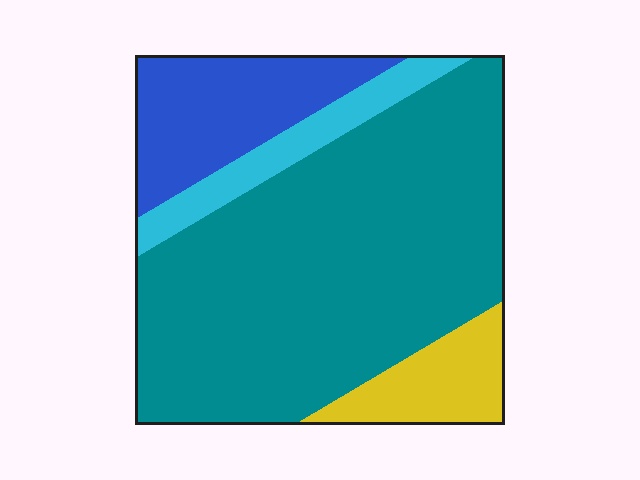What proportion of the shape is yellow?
Yellow covers about 10% of the shape.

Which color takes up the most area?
Teal, at roughly 65%.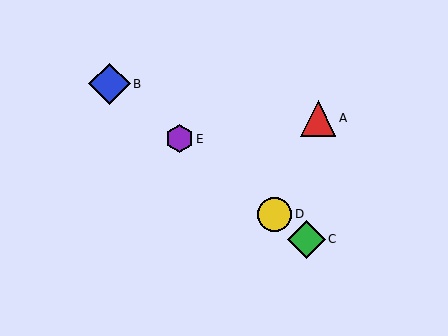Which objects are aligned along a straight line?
Objects B, C, D, E are aligned along a straight line.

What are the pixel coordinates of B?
Object B is at (110, 84).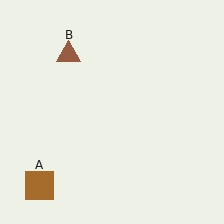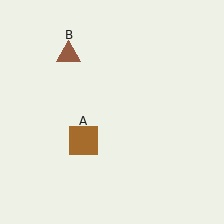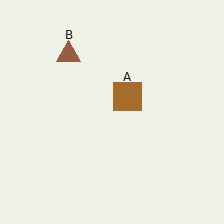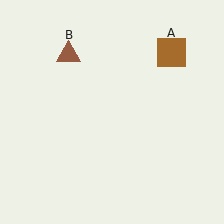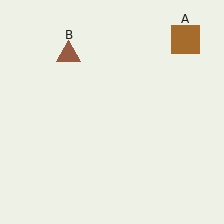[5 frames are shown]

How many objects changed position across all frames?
1 object changed position: brown square (object A).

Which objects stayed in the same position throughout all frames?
Brown triangle (object B) remained stationary.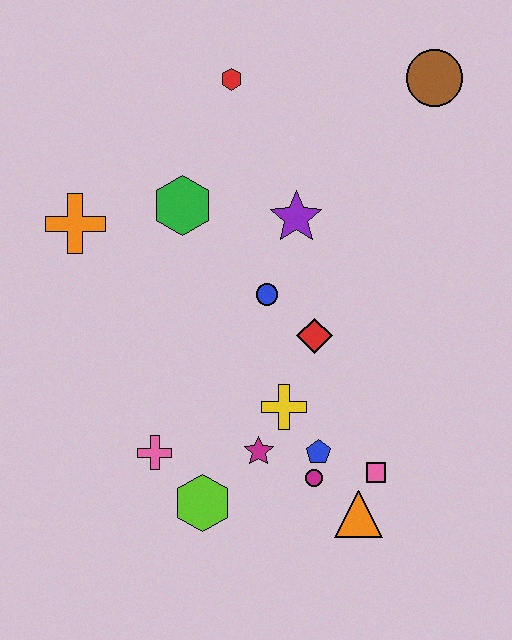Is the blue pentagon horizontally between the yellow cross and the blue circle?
No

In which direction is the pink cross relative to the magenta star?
The pink cross is to the left of the magenta star.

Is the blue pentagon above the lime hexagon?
Yes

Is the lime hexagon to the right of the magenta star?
No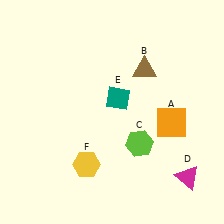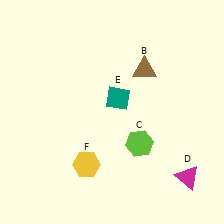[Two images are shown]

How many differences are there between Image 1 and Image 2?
There is 1 difference between the two images.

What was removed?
The orange square (A) was removed in Image 2.